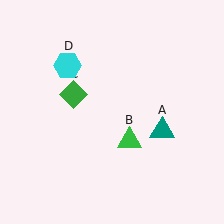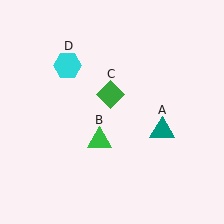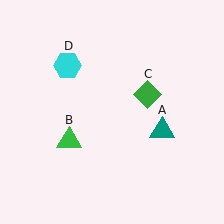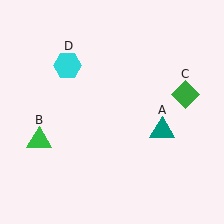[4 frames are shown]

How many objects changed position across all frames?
2 objects changed position: green triangle (object B), green diamond (object C).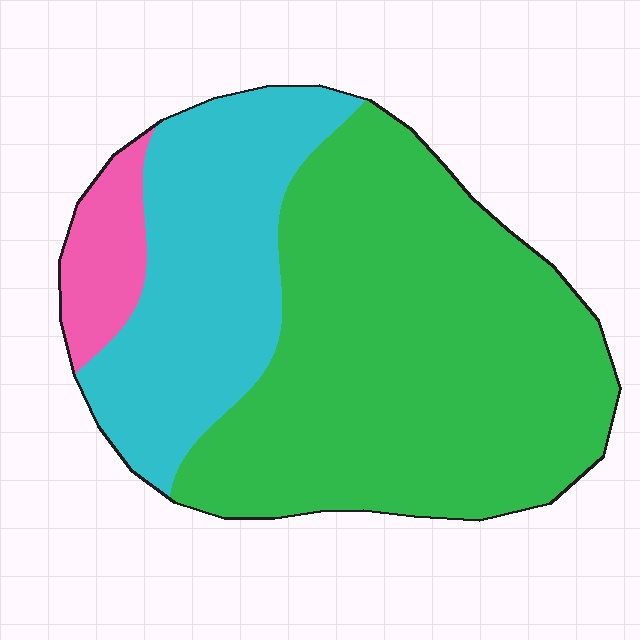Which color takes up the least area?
Pink, at roughly 10%.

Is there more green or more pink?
Green.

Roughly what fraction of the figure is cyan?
Cyan covers 30% of the figure.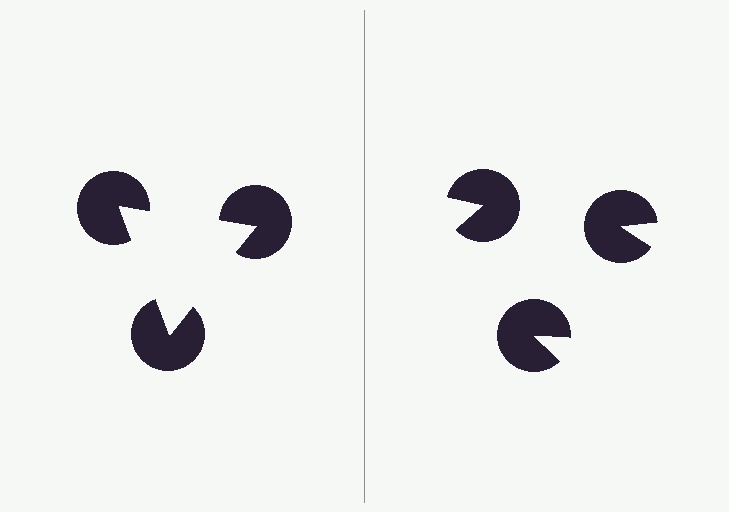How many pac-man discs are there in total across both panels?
6 — 3 on each side.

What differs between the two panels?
The pac-man discs are positioned identically on both sides; only the wedge orientations differ. On the left they align to a triangle; on the right they are misaligned.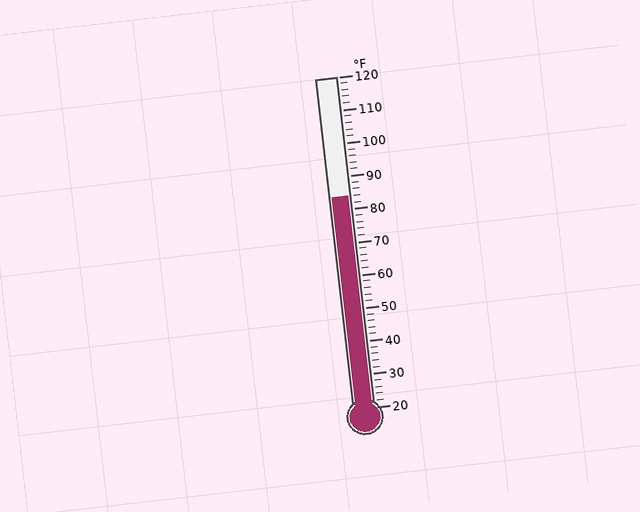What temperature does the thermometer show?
The thermometer shows approximately 84°F.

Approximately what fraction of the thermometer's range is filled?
The thermometer is filled to approximately 65% of its range.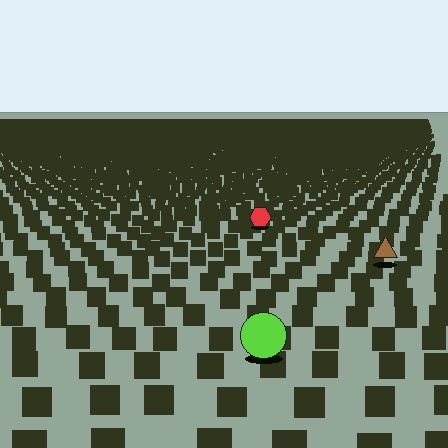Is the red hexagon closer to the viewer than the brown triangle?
No. The brown triangle is closer — you can tell from the texture gradient: the ground texture is coarser near it.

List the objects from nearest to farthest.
From nearest to farthest: the lime circle, the brown triangle, the red hexagon.